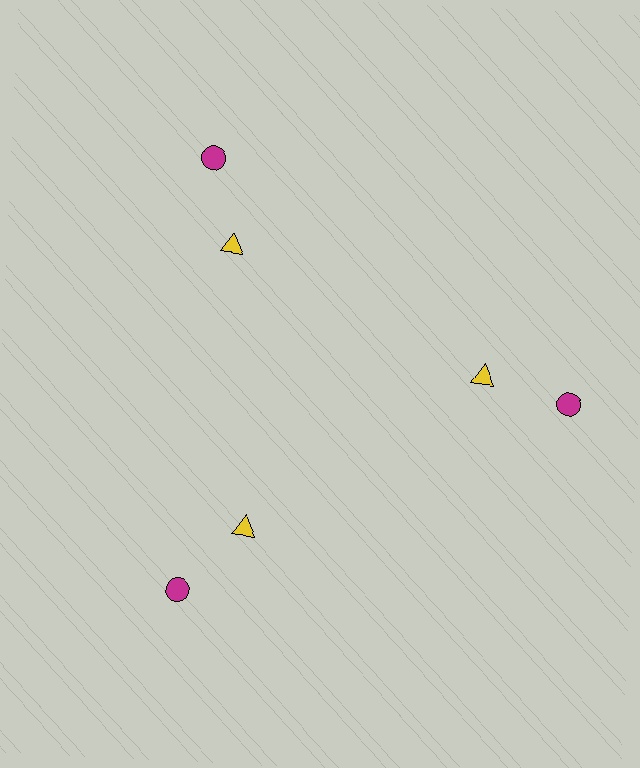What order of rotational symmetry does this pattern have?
This pattern has 3-fold rotational symmetry.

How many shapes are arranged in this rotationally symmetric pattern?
There are 6 shapes, arranged in 3 groups of 2.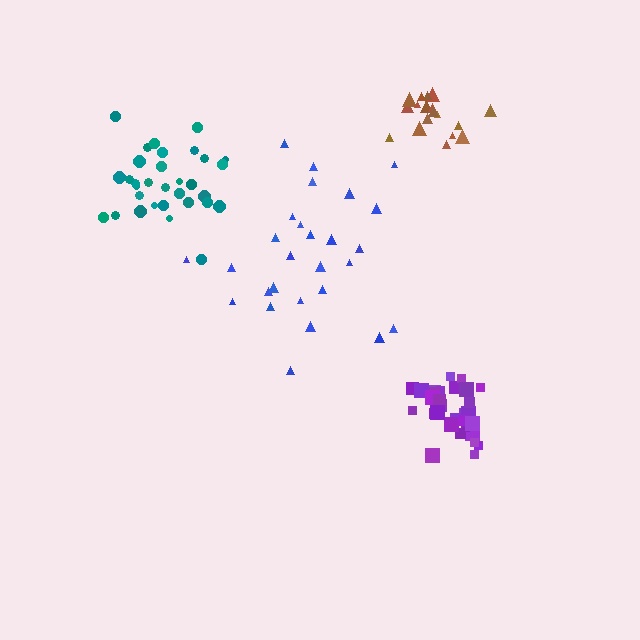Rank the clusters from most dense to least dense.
purple, brown, teal, blue.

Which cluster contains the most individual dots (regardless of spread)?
Teal (32).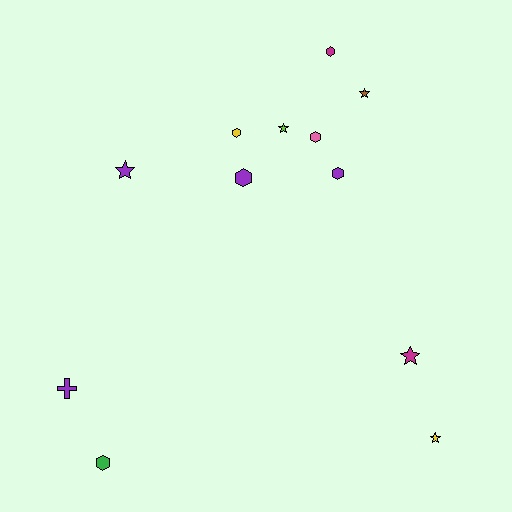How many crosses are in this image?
There is 1 cross.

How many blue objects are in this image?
There are no blue objects.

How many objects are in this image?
There are 12 objects.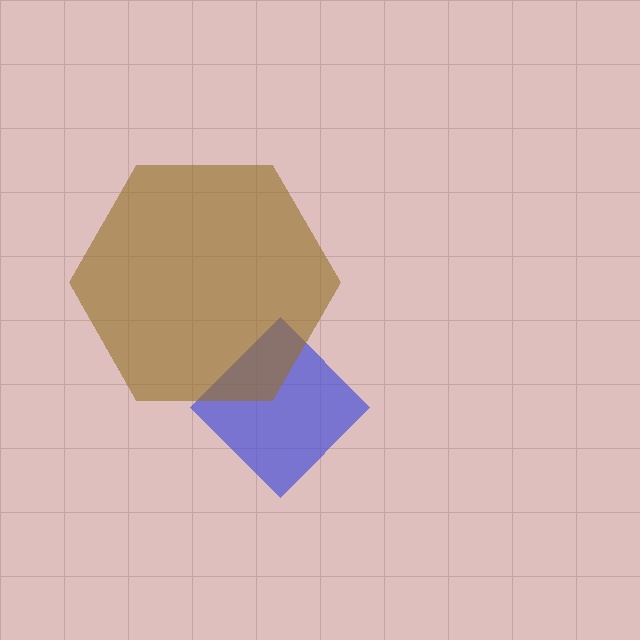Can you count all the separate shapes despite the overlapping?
Yes, there are 2 separate shapes.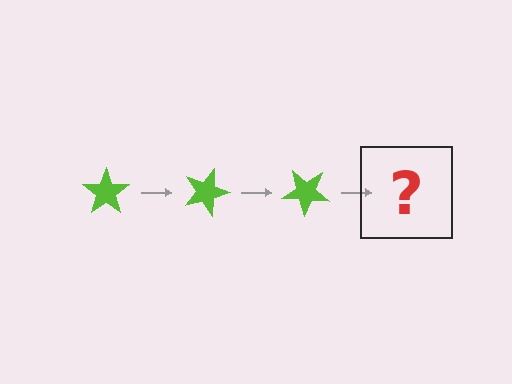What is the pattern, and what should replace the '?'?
The pattern is that the star rotates 20 degrees each step. The '?' should be a lime star rotated 60 degrees.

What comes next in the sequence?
The next element should be a lime star rotated 60 degrees.